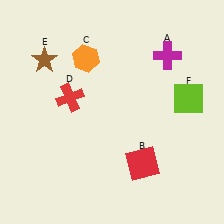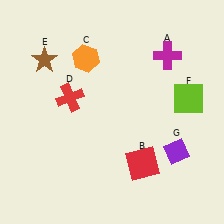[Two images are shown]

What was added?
A purple diamond (G) was added in Image 2.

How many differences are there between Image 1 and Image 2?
There is 1 difference between the two images.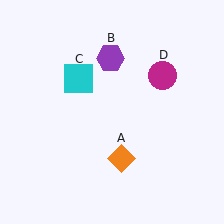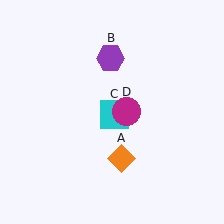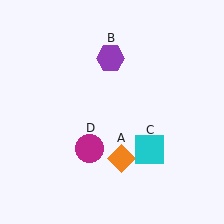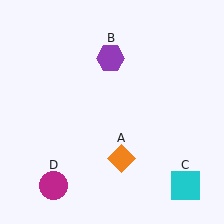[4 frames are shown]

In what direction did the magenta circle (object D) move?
The magenta circle (object D) moved down and to the left.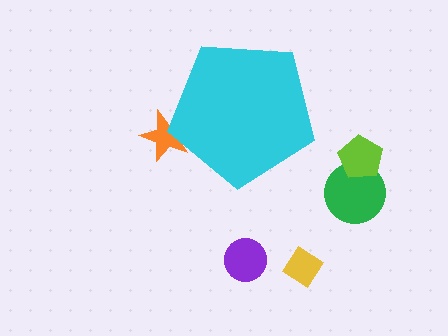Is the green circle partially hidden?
No, the green circle is fully visible.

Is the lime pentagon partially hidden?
No, the lime pentagon is fully visible.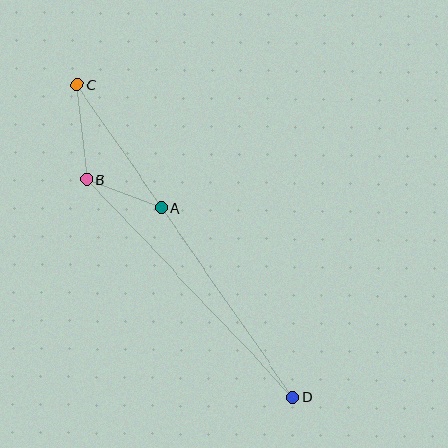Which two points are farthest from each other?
Points C and D are farthest from each other.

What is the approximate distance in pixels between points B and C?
The distance between B and C is approximately 95 pixels.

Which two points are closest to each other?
Points A and B are closest to each other.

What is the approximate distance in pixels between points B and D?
The distance between B and D is approximately 300 pixels.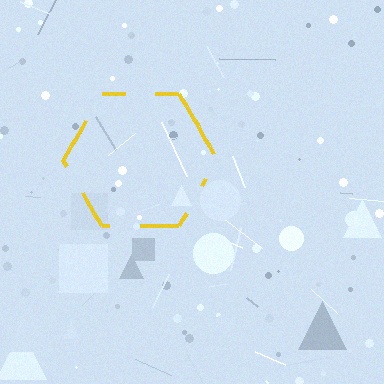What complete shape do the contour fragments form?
The contour fragments form a hexagon.